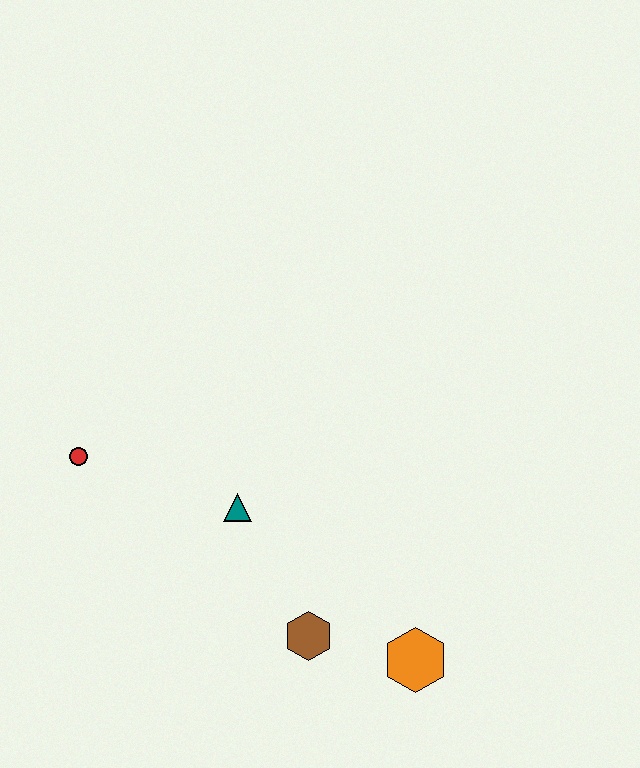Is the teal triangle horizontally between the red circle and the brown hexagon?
Yes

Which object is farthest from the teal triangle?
The orange hexagon is farthest from the teal triangle.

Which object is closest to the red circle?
The teal triangle is closest to the red circle.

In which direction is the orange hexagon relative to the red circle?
The orange hexagon is to the right of the red circle.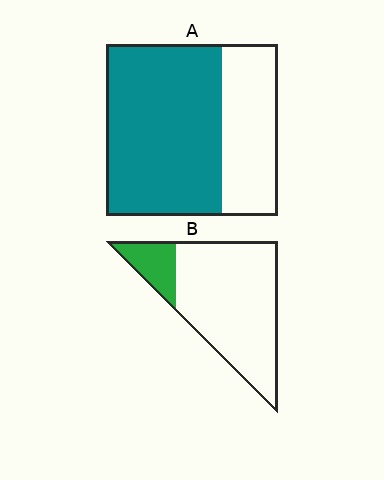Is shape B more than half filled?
No.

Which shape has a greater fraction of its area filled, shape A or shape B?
Shape A.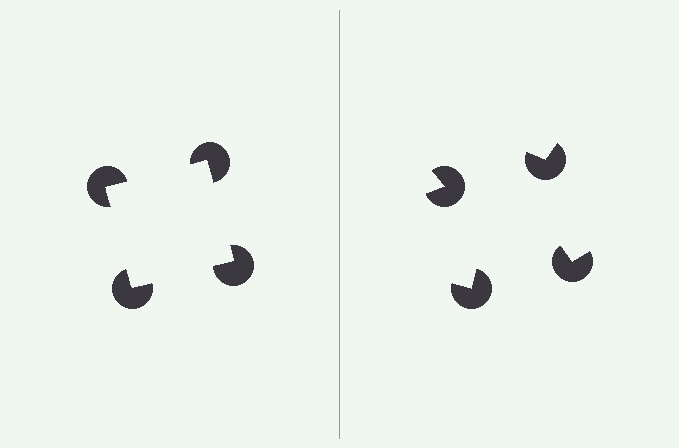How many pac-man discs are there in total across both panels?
8 — 4 on each side.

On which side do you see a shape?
An illusory square appears on the left side. On the right side the wedge cuts are rotated, so no coherent shape forms.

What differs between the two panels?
The pac-man discs are positioned identically on both sides; only the wedge orientations differ. On the left they align to a square; on the right they are misaligned.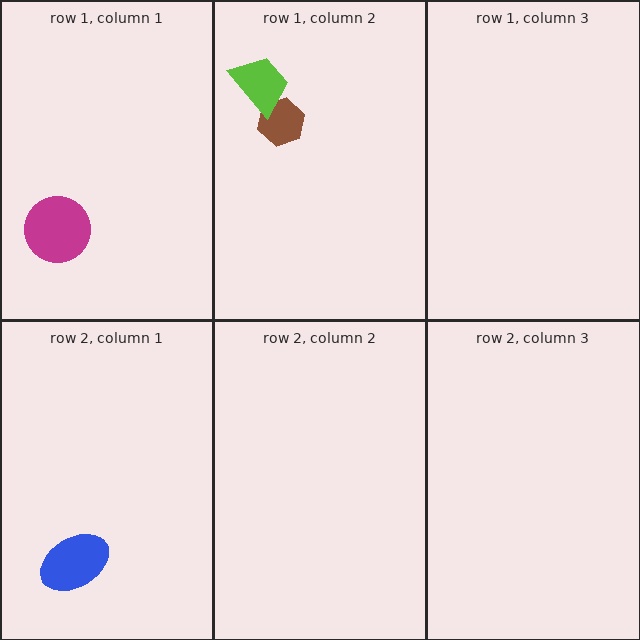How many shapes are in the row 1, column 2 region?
2.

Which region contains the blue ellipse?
The row 2, column 1 region.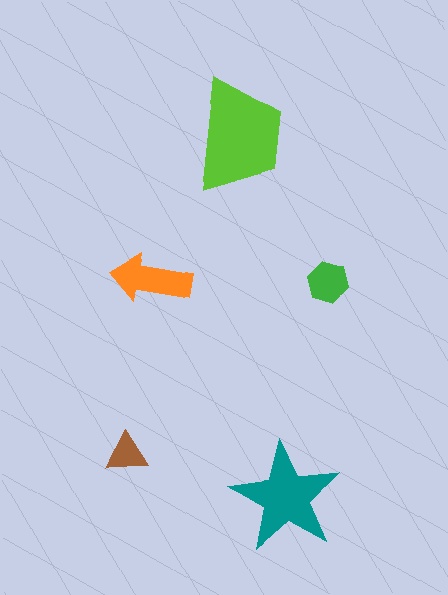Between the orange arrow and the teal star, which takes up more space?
The teal star.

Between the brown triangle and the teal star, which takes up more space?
The teal star.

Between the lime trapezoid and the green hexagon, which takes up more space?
The lime trapezoid.